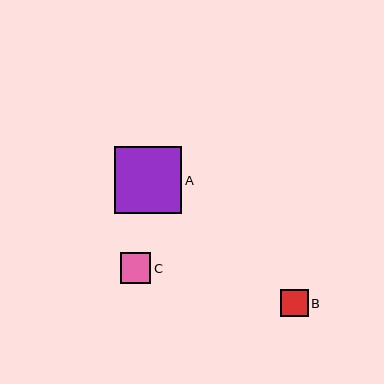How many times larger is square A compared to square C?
Square A is approximately 2.2 times the size of square C.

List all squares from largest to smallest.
From largest to smallest: A, C, B.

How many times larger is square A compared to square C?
Square A is approximately 2.2 times the size of square C.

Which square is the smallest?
Square B is the smallest with a size of approximately 27 pixels.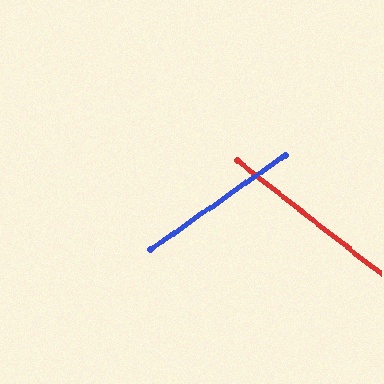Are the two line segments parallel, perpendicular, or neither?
Neither parallel nor perpendicular — they differ by about 73°.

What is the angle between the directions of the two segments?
Approximately 73 degrees.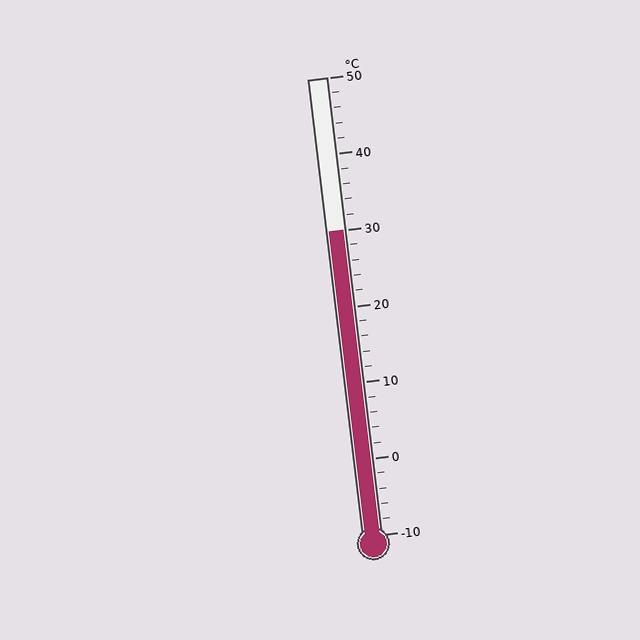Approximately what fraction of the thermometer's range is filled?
The thermometer is filled to approximately 65% of its range.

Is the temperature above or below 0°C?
The temperature is above 0°C.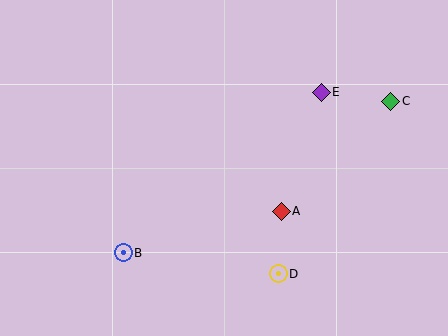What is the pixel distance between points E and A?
The distance between E and A is 125 pixels.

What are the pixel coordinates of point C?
Point C is at (391, 101).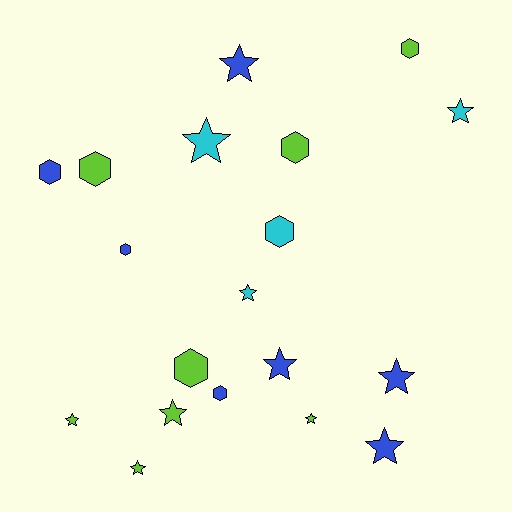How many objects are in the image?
There are 19 objects.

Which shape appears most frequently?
Star, with 11 objects.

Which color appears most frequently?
Lime, with 8 objects.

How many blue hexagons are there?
There are 3 blue hexagons.